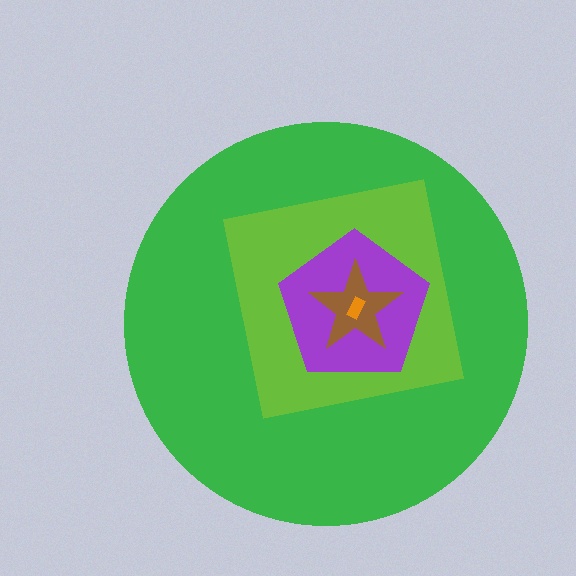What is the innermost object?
The orange rectangle.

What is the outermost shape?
The green circle.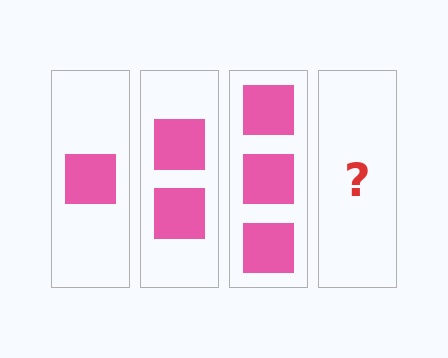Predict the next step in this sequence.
The next step is 4 squares.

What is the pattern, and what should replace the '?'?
The pattern is that each step adds one more square. The '?' should be 4 squares.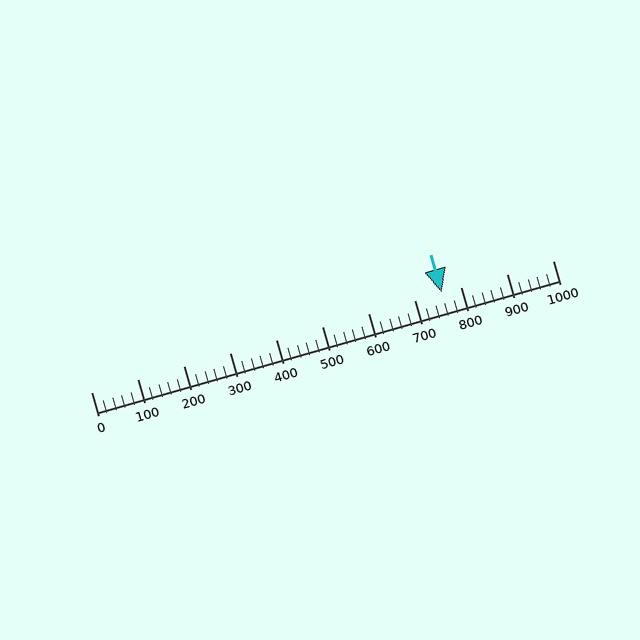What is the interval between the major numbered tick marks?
The major tick marks are spaced 100 units apart.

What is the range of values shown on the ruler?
The ruler shows values from 0 to 1000.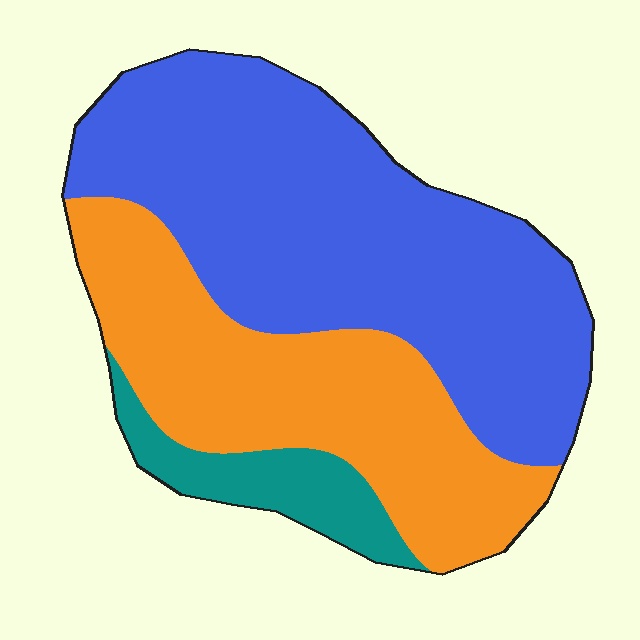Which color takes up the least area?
Teal, at roughly 10%.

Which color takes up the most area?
Blue, at roughly 55%.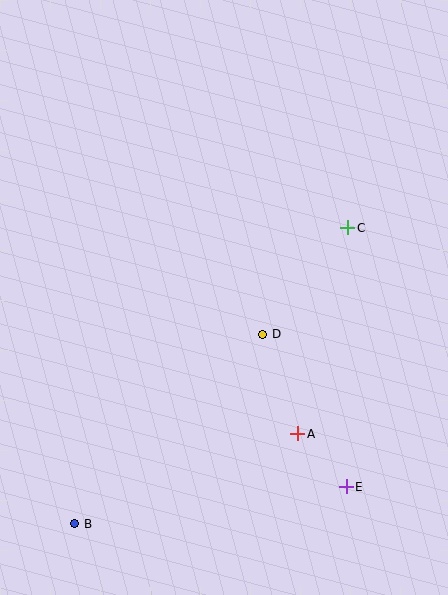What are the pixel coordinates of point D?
Point D is at (263, 334).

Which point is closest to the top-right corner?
Point C is closest to the top-right corner.